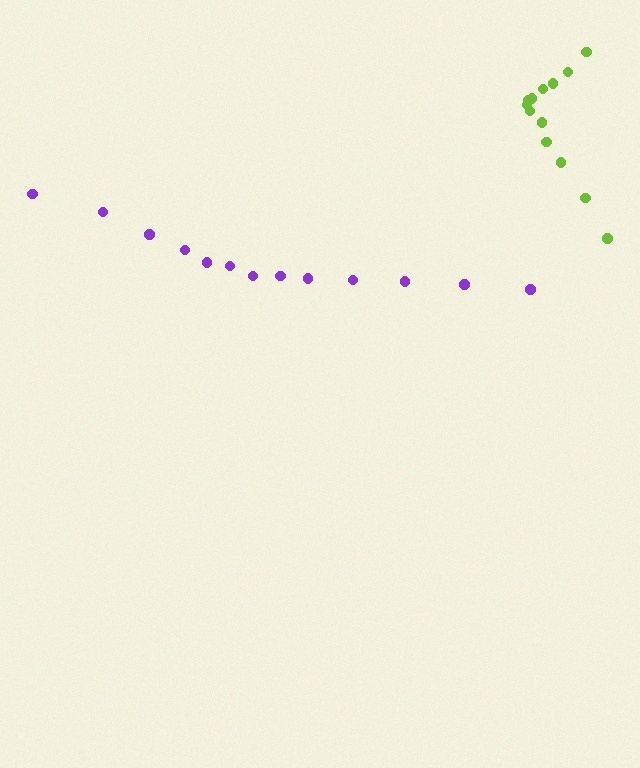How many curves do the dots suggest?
There are 2 distinct paths.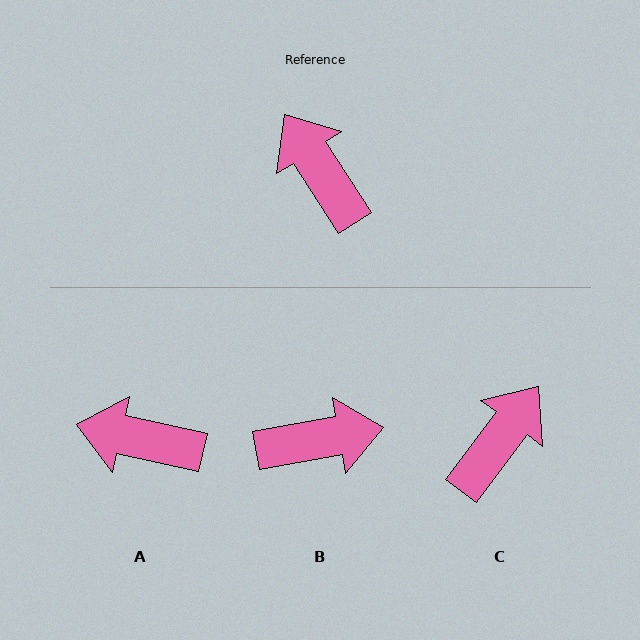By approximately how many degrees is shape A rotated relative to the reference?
Approximately 45 degrees counter-clockwise.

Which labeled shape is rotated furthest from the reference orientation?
B, about 113 degrees away.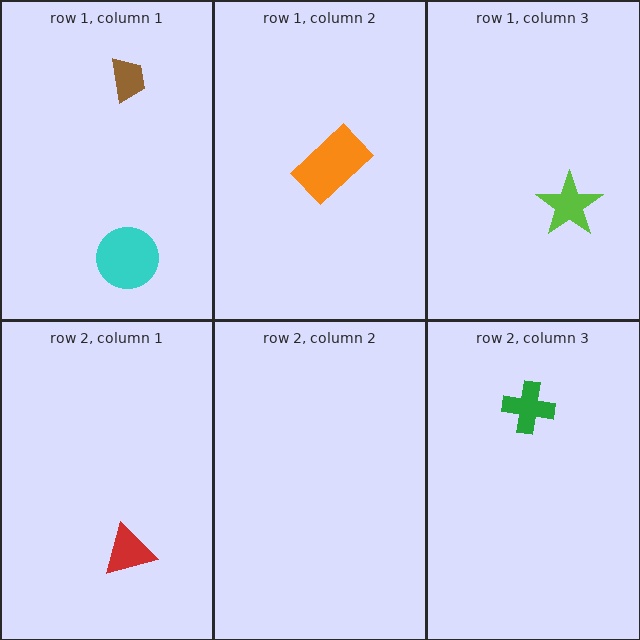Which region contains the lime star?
The row 1, column 3 region.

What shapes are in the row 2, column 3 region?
The green cross.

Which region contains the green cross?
The row 2, column 3 region.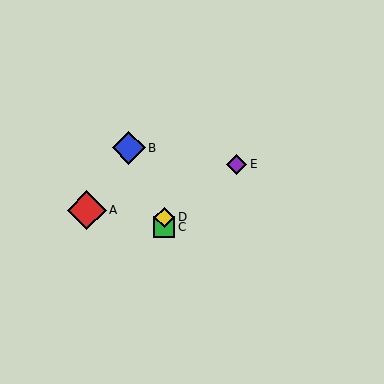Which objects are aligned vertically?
Objects C, D are aligned vertically.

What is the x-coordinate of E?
Object E is at x≈237.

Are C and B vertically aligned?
No, C is at x≈164 and B is at x≈129.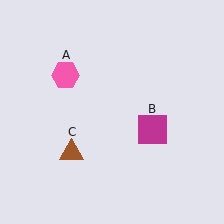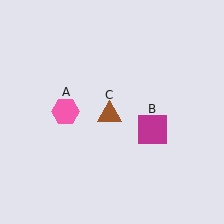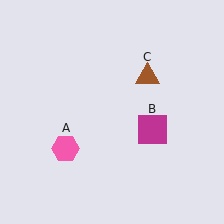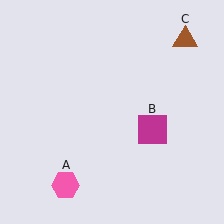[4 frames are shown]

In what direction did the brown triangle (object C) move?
The brown triangle (object C) moved up and to the right.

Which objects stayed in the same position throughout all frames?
Magenta square (object B) remained stationary.